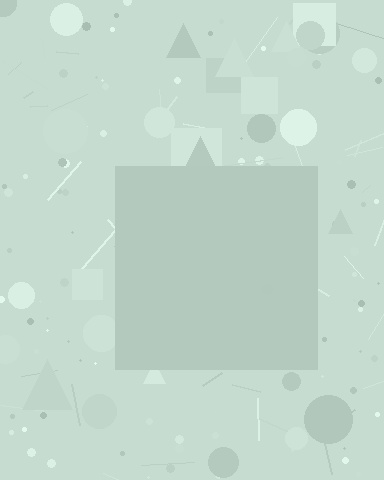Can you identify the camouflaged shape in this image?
The camouflaged shape is a square.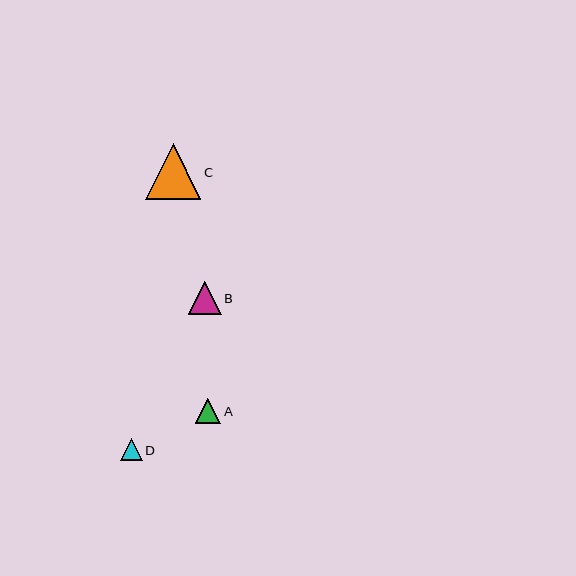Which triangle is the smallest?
Triangle D is the smallest with a size of approximately 22 pixels.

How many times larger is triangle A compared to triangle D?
Triangle A is approximately 1.2 times the size of triangle D.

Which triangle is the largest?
Triangle C is the largest with a size of approximately 55 pixels.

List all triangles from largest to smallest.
From largest to smallest: C, B, A, D.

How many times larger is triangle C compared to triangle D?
Triangle C is approximately 2.6 times the size of triangle D.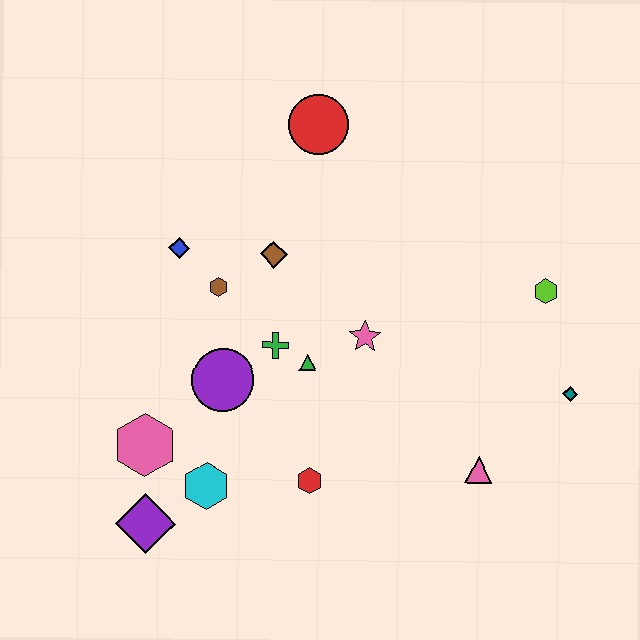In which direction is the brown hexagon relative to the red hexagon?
The brown hexagon is above the red hexagon.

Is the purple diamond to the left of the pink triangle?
Yes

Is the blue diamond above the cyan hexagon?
Yes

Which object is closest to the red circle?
The brown diamond is closest to the red circle.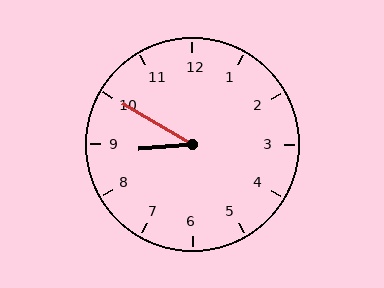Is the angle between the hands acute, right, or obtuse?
It is acute.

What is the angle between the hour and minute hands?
Approximately 35 degrees.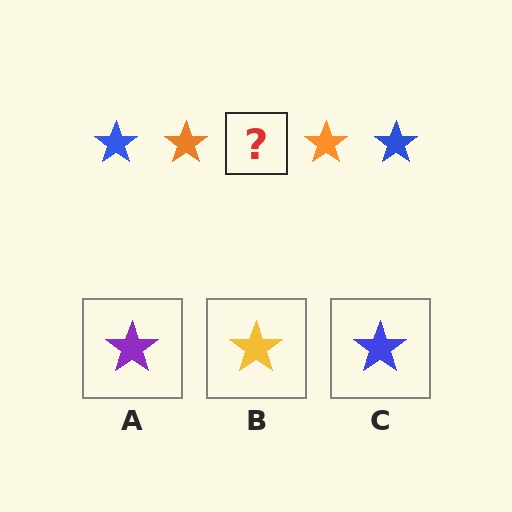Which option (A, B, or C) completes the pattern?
C.